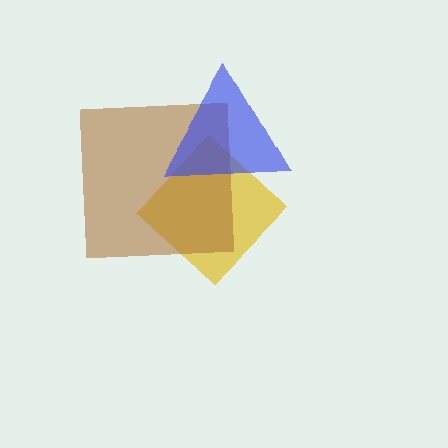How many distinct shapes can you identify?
There are 3 distinct shapes: a yellow diamond, a brown square, a blue triangle.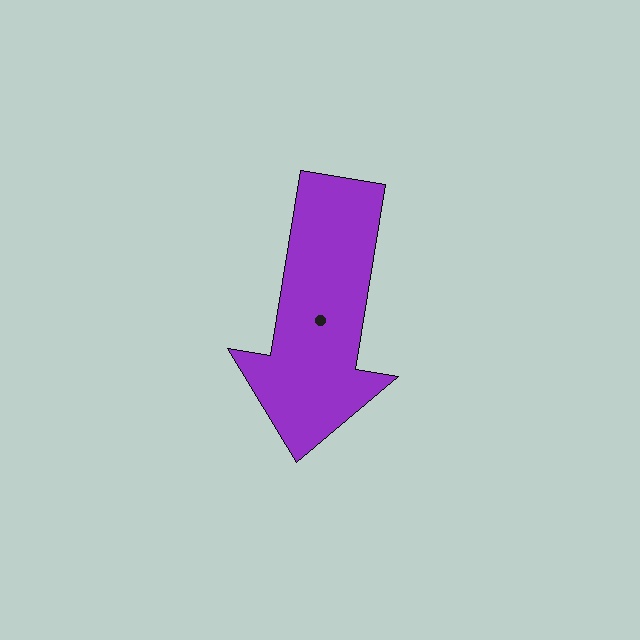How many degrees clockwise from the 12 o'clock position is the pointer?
Approximately 189 degrees.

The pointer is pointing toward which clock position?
Roughly 6 o'clock.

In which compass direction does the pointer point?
South.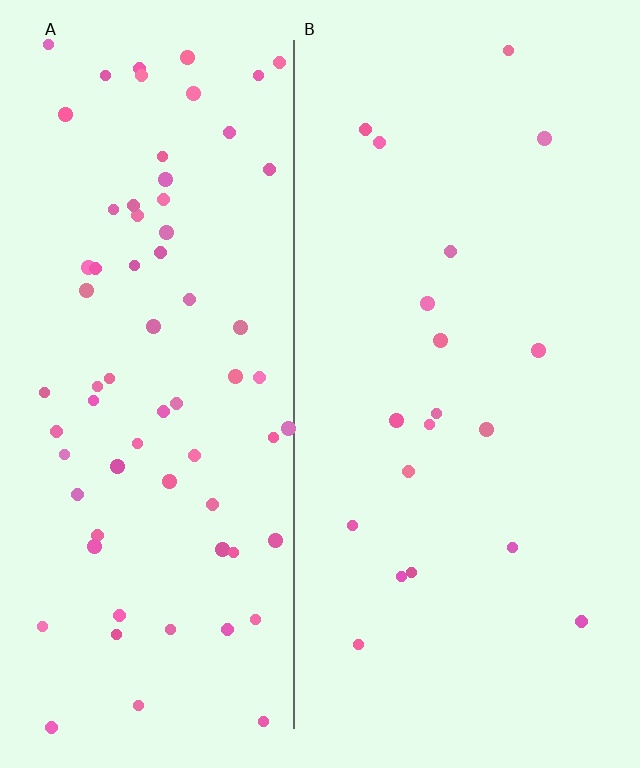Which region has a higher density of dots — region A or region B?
A (the left).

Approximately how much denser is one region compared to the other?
Approximately 3.7× — region A over region B.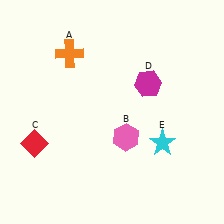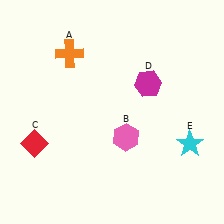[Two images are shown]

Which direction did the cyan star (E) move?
The cyan star (E) moved right.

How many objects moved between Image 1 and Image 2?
1 object moved between the two images.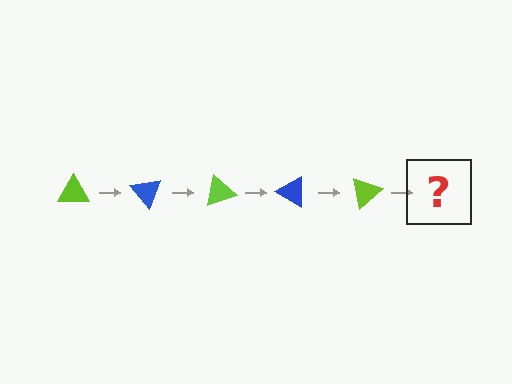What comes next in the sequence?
The next element should be a blue triangle, rotated 250 degrees from the start.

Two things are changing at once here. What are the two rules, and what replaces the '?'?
The two rules are that it rotates 50 degrees each step and the color cycles through lime and blue. The '?' should be a blue triangle, rotated 250 degrees from the start.